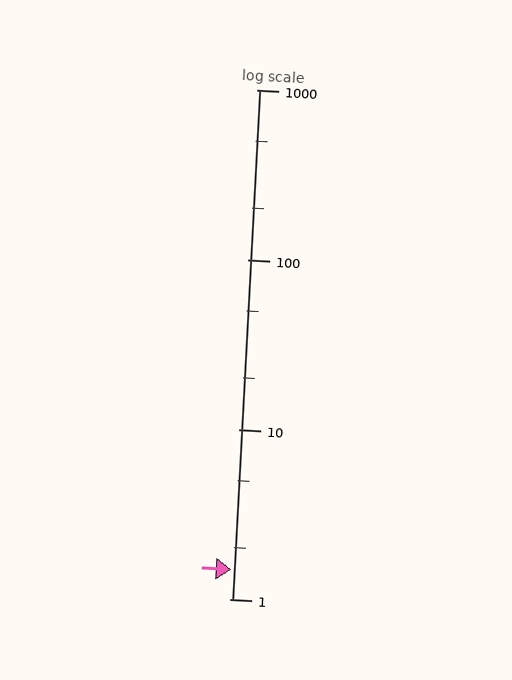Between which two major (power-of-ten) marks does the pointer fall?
The pointer is between 1 and 10.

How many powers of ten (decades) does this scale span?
The scale spans 3 decades, from 1 to 1000.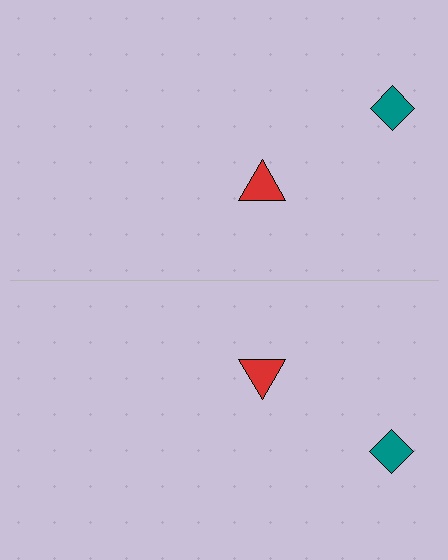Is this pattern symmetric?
Yes, this pattern has bilateral (reflection) symmetry.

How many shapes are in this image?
There are 4 shapes in this image.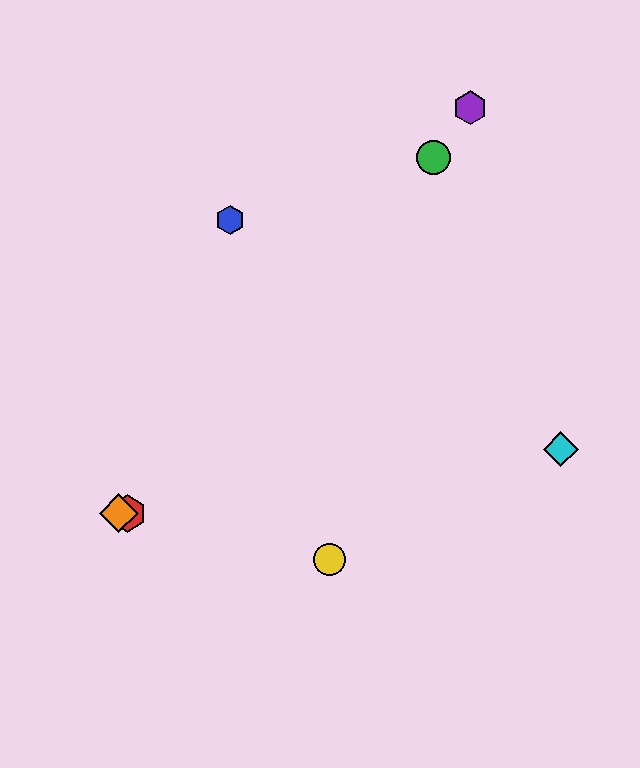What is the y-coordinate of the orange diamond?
The orange diamond is at y≈513.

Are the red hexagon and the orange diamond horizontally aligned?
Yes, both are at y≈513.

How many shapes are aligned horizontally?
2 shapes (the red hexagon, the orange diamond) are aligned horizontally.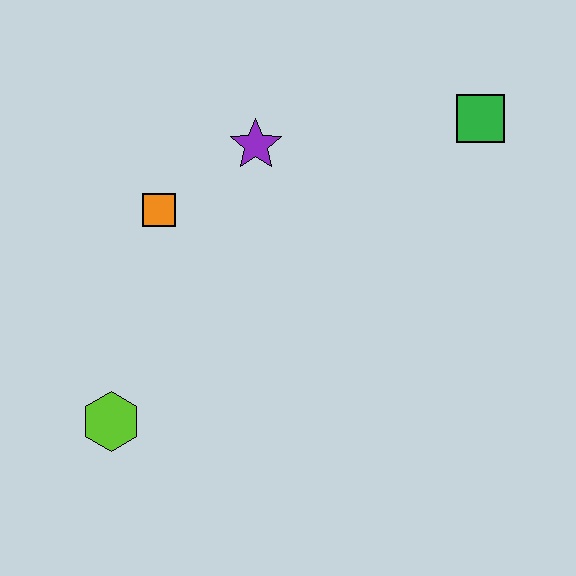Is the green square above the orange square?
Yes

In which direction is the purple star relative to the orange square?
The purple star is to the right of the orange square.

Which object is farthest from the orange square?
The green square is farthest from the orange square.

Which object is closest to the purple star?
The orange square is closest to the purple star.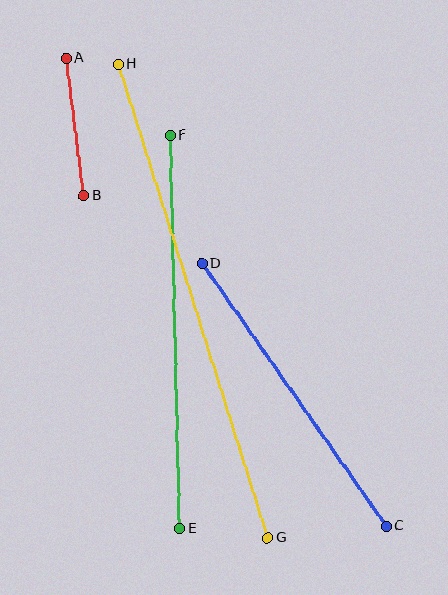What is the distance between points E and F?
The distance is approximately 393 pixels.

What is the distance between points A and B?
The distance is approximately 138 pixels.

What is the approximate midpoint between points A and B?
The midpoint is at approximately (75, 127) pixels.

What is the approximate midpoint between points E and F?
The midpoint is at approximately (175, 332) pixels.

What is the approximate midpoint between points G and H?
The midpoint is at approximately (193, 301) pixels.